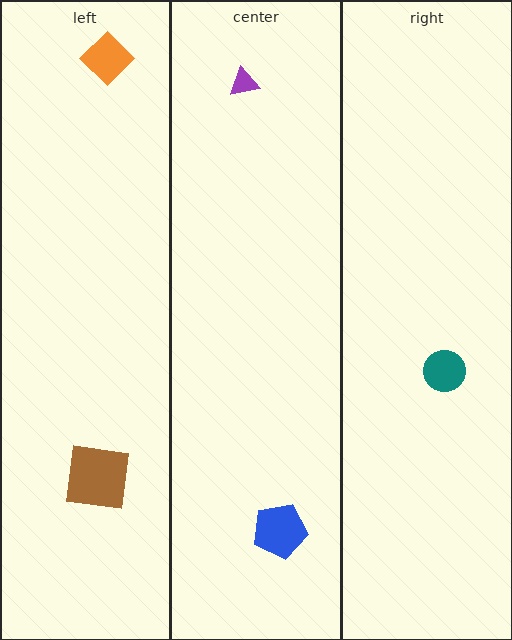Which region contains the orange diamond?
The left region.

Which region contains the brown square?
The left region.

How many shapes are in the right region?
1.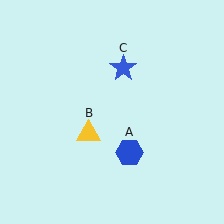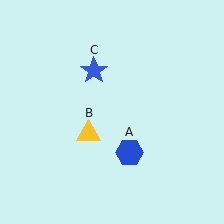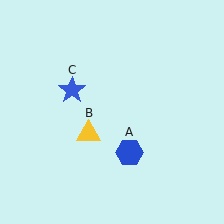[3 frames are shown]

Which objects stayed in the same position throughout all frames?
Blue hexagon (object A) and yellow triangle (object B) remained stationary.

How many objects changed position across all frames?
1 object changed position: blue star (object C).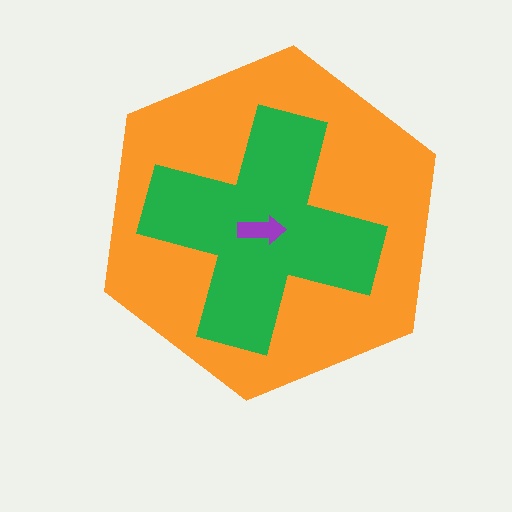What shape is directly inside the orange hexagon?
The green cross.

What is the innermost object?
The purple arrow.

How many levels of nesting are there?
3.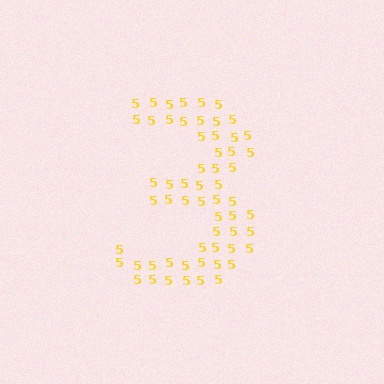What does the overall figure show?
The overall figure shows the digit 3.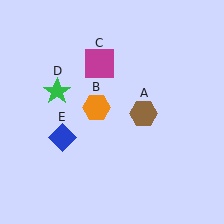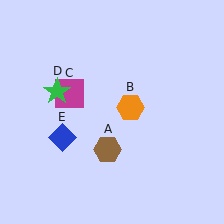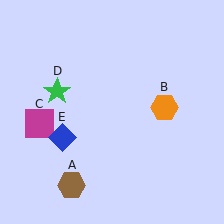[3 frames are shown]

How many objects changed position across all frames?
3 objects changed position: brown hexagon (object A), orange hexagon (object B), magenta square (object C).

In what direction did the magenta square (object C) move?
The magenta square (object C) moved down and to the left.